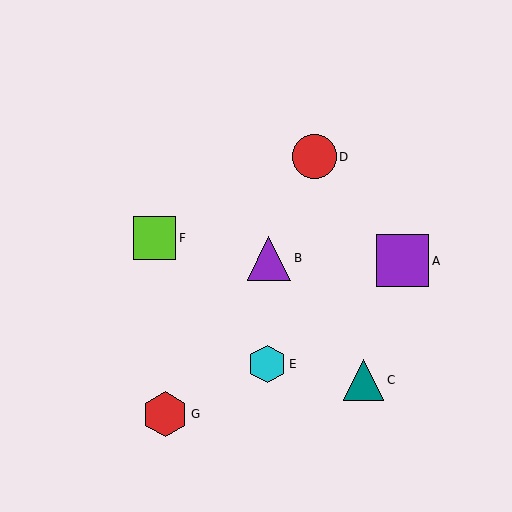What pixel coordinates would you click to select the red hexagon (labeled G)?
Click at (165, 414) to select the red hexagon G.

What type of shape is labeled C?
Shape C is a teal triangle.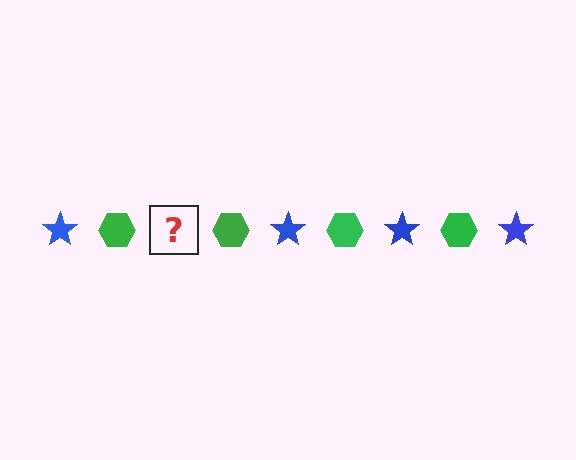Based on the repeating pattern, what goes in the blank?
The blank should be a blue star.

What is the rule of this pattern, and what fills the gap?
The rule is that the pattern alternates between blue star and green hexagon. The gap should be filled with a blue star.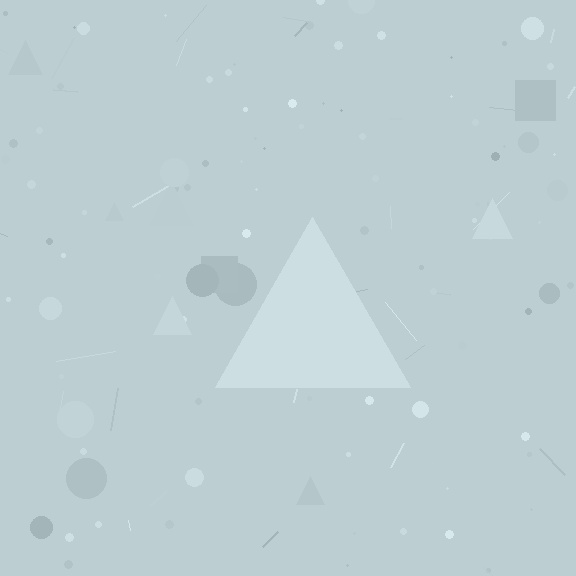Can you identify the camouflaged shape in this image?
The camouflaged shape is a triangle.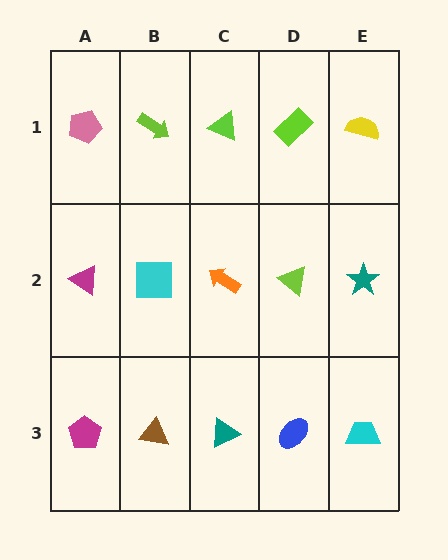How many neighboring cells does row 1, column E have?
2.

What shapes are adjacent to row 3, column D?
A lime triangle (row 2, column D), a teal triangle (row 3, column C), a cyan trapezoid (row 3, column E).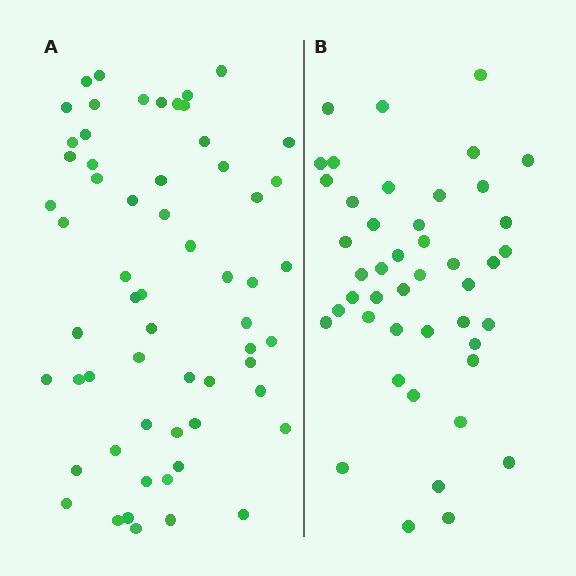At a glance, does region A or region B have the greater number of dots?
Region A (the left region) has more dots.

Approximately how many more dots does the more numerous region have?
Region A has approximately 15 more dots than region B.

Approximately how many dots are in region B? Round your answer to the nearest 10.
About 40 dots. (The exact count is 45, which rounds to 40.)